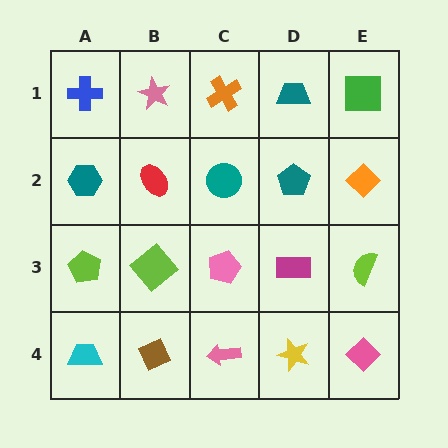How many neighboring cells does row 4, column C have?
3.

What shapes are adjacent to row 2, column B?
A pink star (row 1, column B), a lime diamond (row 3, column B), a teal hexagon (row 2, column A), a teal circle (row 2, column C).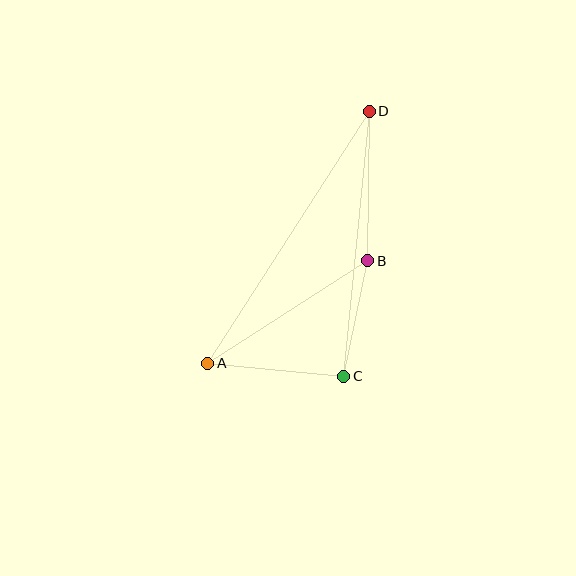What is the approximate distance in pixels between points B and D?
The distance between B and D is approximately 150 pixels.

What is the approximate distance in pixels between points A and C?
The distance between A and C is approximately 137 pixels.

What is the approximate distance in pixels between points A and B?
The distance between A and B is approximately 190 pixels.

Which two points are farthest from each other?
Points A and D are farthest from each other.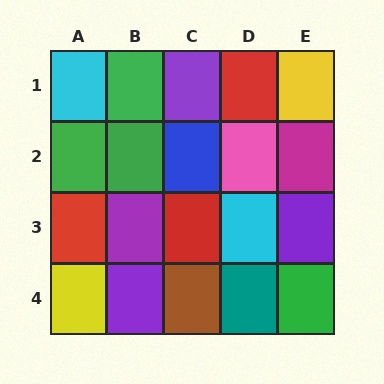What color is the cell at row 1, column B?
Green.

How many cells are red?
3 cells are red.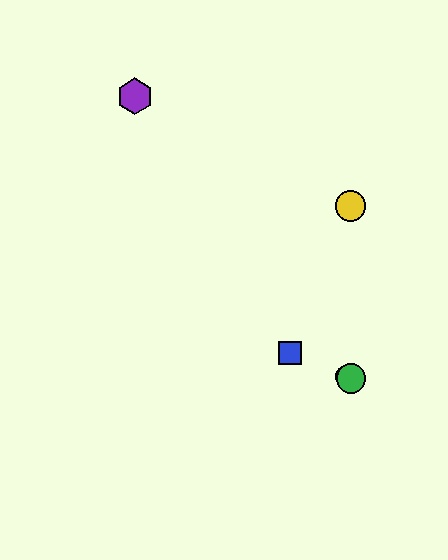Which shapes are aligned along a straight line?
The red circle, the blue square, the green circle are aligned along a straight line.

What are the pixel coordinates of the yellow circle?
The yellow circle is at (350, 206).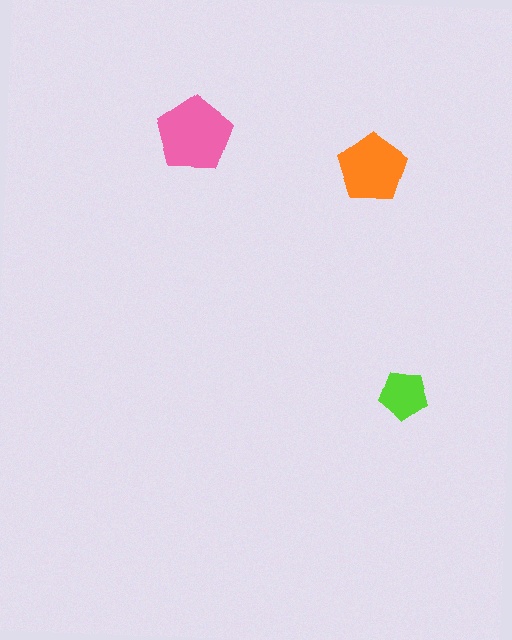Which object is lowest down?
The lime pentagon is bottommost.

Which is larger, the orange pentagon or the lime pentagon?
The orange one.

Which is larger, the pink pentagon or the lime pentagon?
The pink one.